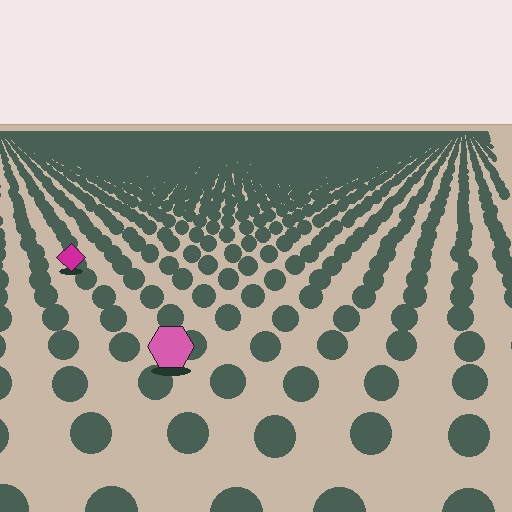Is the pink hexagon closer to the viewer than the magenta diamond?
Yes. The pink hexagon is closer — you can tell from the texture gradient: the ground texture is coarser near it.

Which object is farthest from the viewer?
The magenta diamond is farthest from the viewer. It appears smaller and the ground texture around it is denser.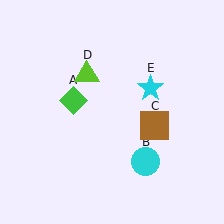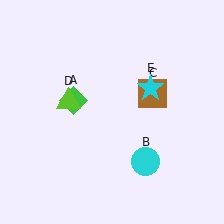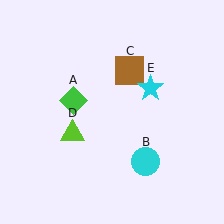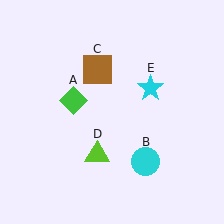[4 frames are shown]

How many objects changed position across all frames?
2 objects changed position: brown square (object C), lime triangle (object D).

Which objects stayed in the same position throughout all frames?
Green diamond (object A) and cyan circle (object B) and cyan star (object E) remained stationary.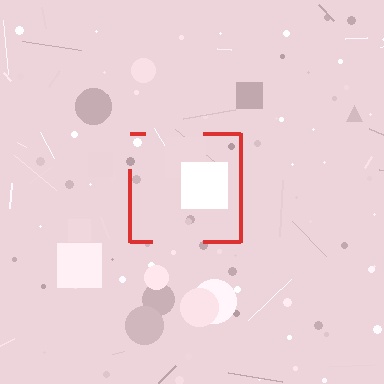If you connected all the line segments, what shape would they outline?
They would outline a square.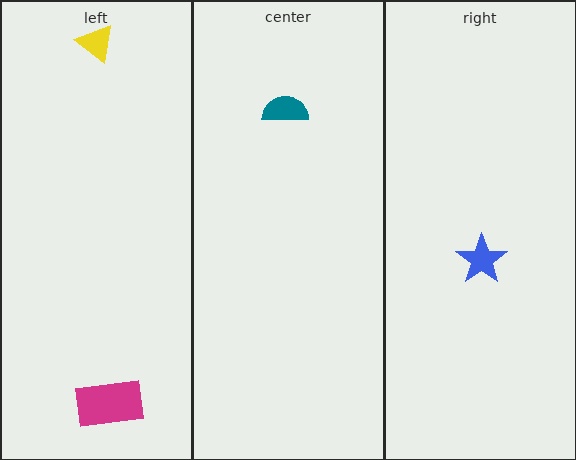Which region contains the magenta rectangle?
The left region.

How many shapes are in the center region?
1.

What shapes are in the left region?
The yellow triangle, the magenta rectangle.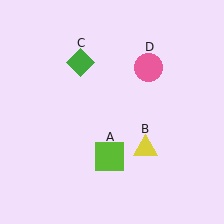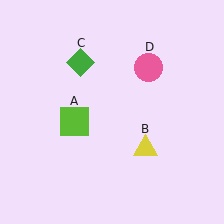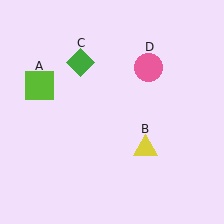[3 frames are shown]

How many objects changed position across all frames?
1 object changed position: lime square (object A).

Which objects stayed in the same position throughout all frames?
Yellow triangle (object B) and green diamond (object C) and pink circle (object D) remained stationary.